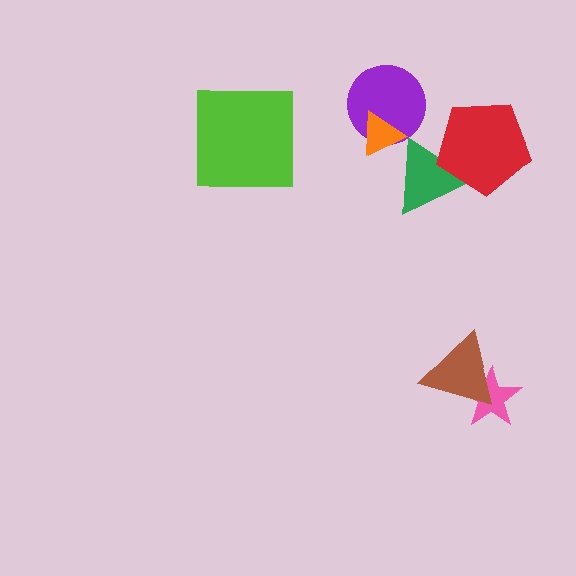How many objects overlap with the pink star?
1 object overlaps with the pink star.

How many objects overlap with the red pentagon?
1 object overlaps with the red pentagon.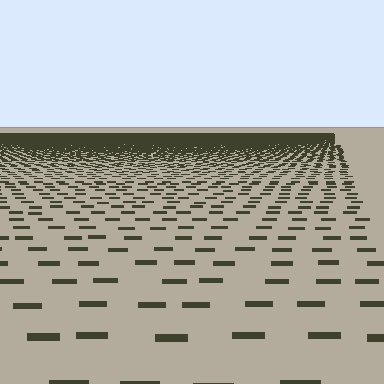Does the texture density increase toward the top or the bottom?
Density increases toward the top.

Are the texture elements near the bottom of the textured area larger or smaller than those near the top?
Larger. Near the bottom, elements are closer to the viewer and appear at a bigger on-screen size.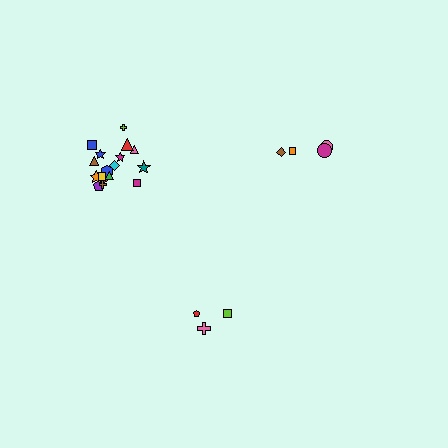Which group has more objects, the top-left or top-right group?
The top-left group.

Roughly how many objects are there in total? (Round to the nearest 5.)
Roughly 25 objects in total.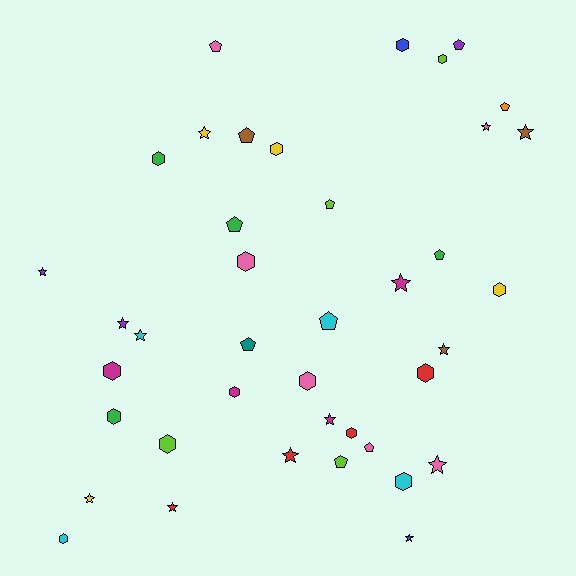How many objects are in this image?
There are 40 objects.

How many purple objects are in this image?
There are 3 purple objects.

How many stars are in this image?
There are 14 stars.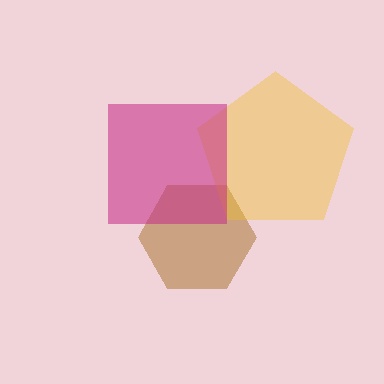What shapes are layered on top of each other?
The layered shapes are: a brown hexagon, a yellow pentagon, a magenta square.